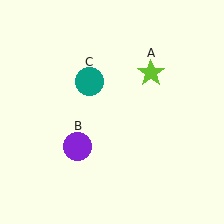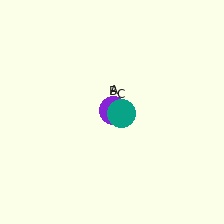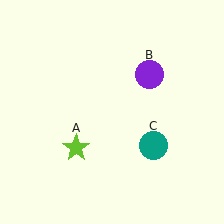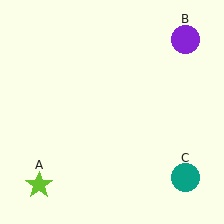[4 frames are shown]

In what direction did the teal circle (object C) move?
The teal circle (object C) moved down and to the right.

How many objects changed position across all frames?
3 objects changed position: lime star (object A), purple circle (object B), teal circle (object C).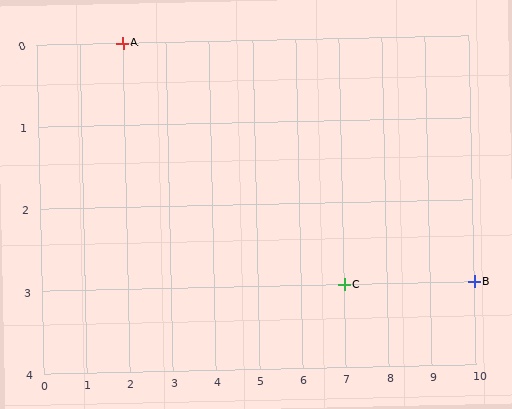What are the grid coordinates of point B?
Point B is at grid coordinates (10, 3).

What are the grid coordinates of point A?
Point A is at grid coordinates (2, 0).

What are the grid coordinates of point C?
Point C is at grid coordinates (7, 3).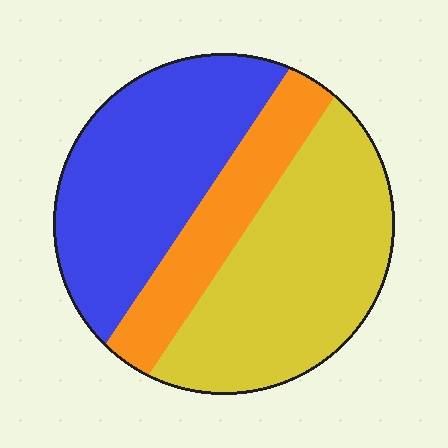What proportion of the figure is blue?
Blue covers roughly 40% of the figure.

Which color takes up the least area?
Orange, at roughly 20%.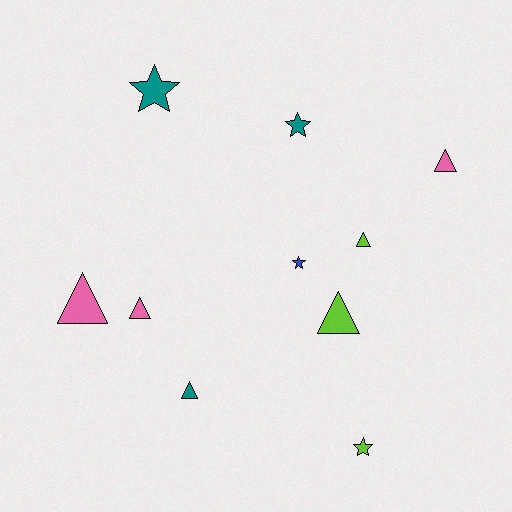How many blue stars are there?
There is 1 blue star.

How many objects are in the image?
There are 10 objects.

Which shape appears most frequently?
Triangle, with 6 objects.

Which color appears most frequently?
Pink, with 3 objects.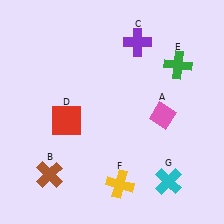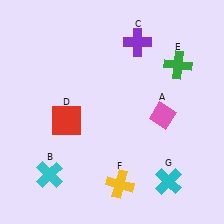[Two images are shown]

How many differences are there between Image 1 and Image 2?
There is 1 difference between the two images.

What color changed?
The cross (B) changed from brown in Image 1 to cyan in Image 2.